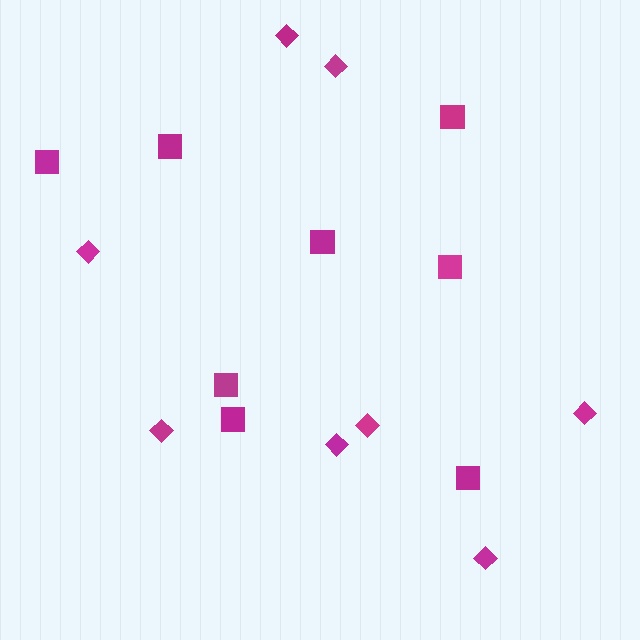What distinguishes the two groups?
There are 2 groups: one group of diamonds (8) and one group of squares (8).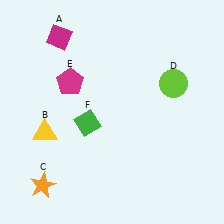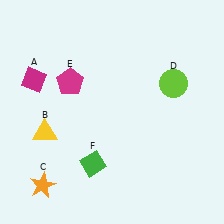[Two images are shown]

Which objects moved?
The objects that moved are: the magenta diamond (A), the green diamond (F).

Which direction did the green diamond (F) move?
The green diamond (F) moved down.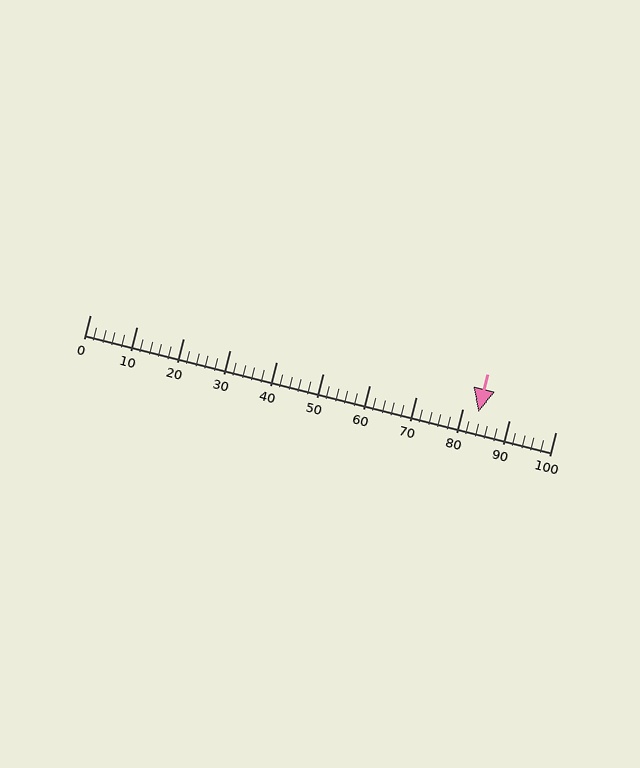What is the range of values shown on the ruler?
The ruler shows values from 0 to 100.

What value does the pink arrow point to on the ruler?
The pink arrow points to approximately 83.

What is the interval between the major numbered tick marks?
The major tick marks are spaced 10 units apart.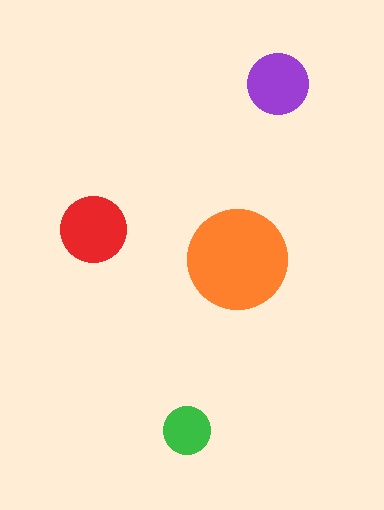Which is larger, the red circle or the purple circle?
The red one.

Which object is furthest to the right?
The purple circle is rightmost.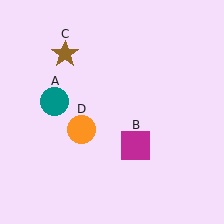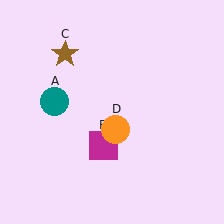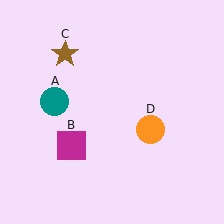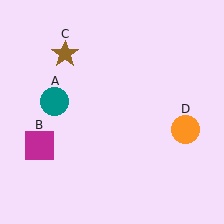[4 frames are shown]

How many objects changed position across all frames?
2 objects changed position: magenta square (object B), orange circle (object D).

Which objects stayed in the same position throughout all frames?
Teal circle (object A) and brown star (object C) remained stationary.